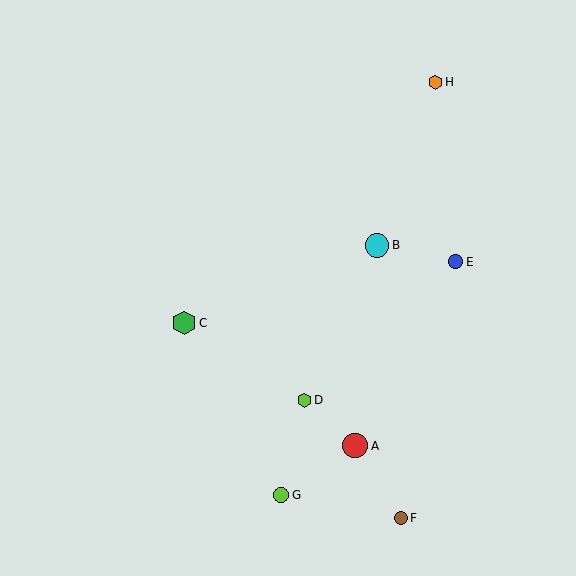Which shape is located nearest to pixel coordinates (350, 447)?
The red circle (labeled A) at (355, 446) is nearest to that location.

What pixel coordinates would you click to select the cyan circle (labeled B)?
Click at (377, 245) to select the cyan circle B.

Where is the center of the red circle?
The center of the red circle is at (355, 446).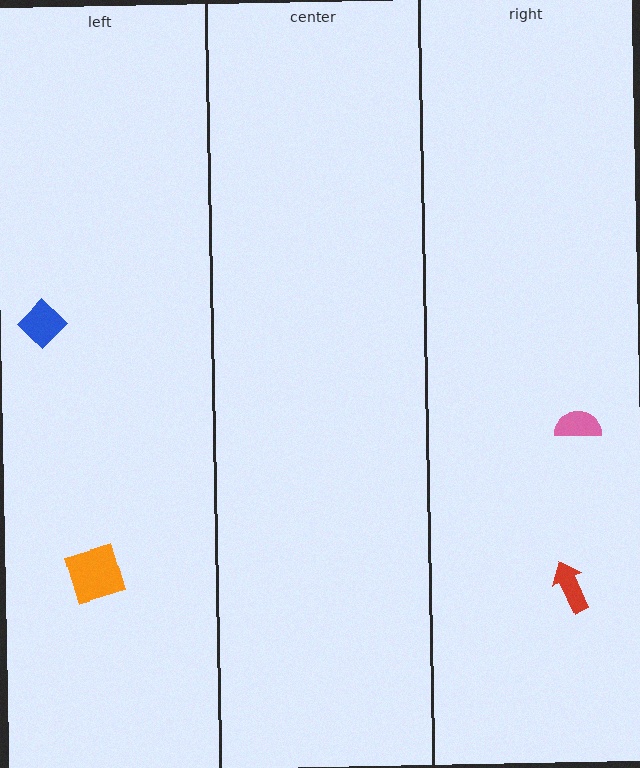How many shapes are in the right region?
2.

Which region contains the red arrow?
The right region.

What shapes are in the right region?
The pink semicircle, the red arrow.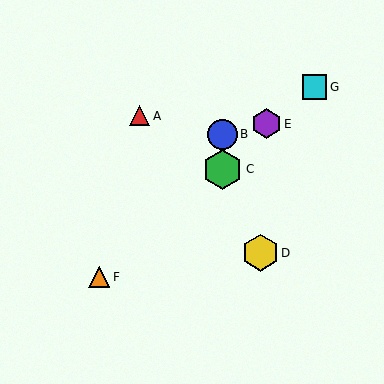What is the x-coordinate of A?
Object A is at x≈139.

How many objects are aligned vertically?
2 objects (B, C) are aligned vertically.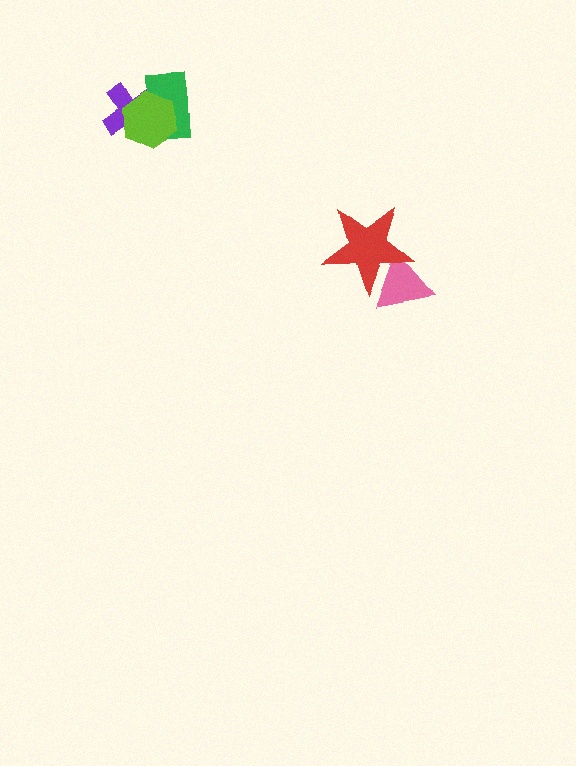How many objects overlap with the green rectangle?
2 objects overlap with the green rectangle.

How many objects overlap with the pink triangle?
1 object overlaps with the pink triangle.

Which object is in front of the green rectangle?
The lime hexagon is in front of the green rectangle.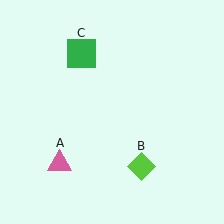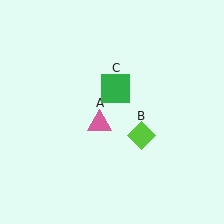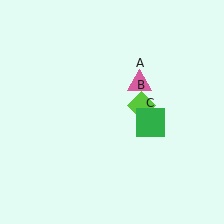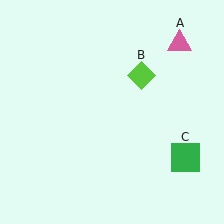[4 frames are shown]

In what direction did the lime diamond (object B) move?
The lime diamond (object B) moved up.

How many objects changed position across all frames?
3 objects changed position: pink triangle (object A), lime diamond (object B), green square (object C).